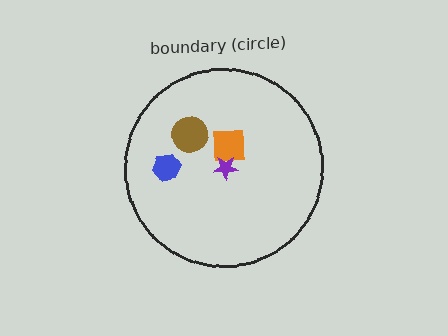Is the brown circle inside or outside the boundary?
Inside.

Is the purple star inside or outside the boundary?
Inside.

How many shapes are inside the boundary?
4 inside, 0 outside.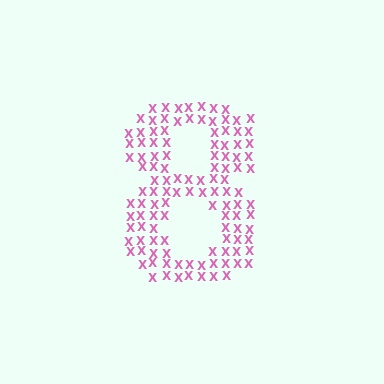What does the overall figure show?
The overall figure shows the digit 8.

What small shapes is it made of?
It is made of small letter X's.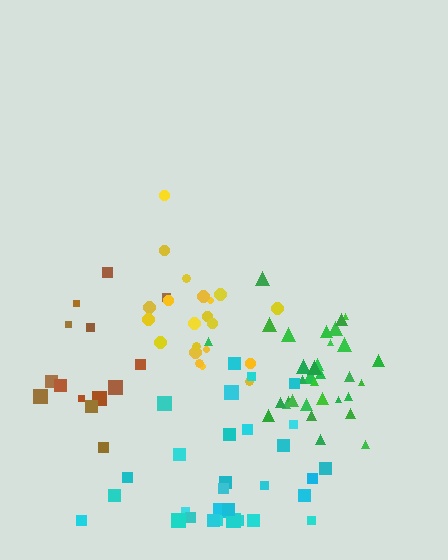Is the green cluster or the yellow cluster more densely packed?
Green.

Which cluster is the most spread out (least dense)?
Cyan.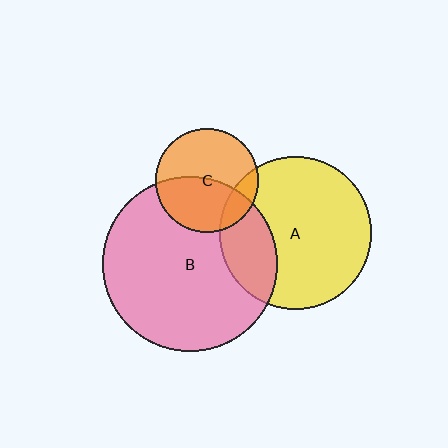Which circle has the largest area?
Circle B (pink).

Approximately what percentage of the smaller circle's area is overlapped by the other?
Approximately 25%.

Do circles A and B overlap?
Yes.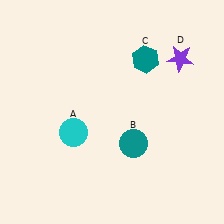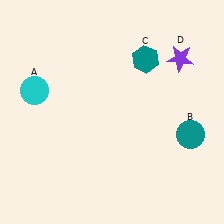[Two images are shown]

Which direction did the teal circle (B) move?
The teal circle (B) moved right.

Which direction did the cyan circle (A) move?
The cyan circle (A) moved up.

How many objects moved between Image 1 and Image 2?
2 objects moved between the two images.